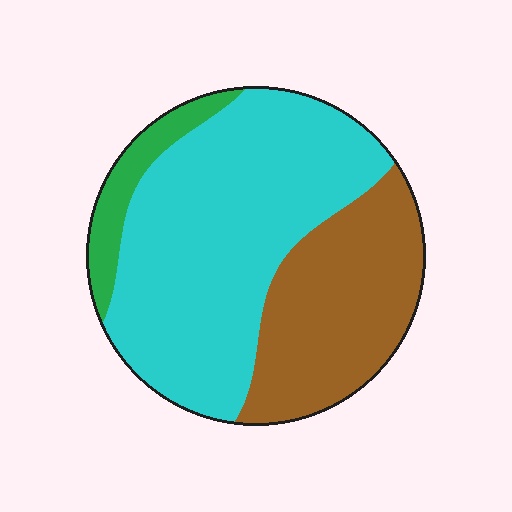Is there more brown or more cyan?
Cyan.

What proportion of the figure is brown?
Brown covers roughly 30% of the figure.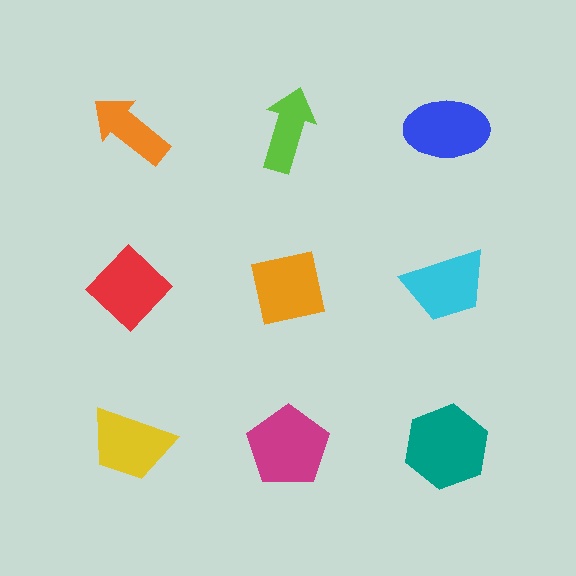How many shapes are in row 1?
3 shapes.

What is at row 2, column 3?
A cyan trapezoid.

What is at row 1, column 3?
A blue ellipse.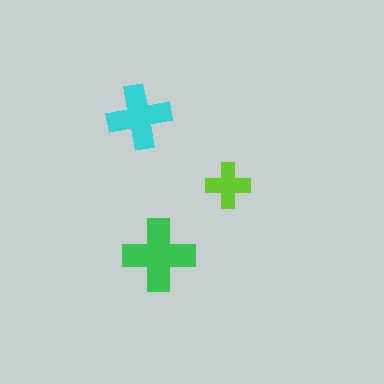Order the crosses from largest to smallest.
the green one, the cyan one, the lime one.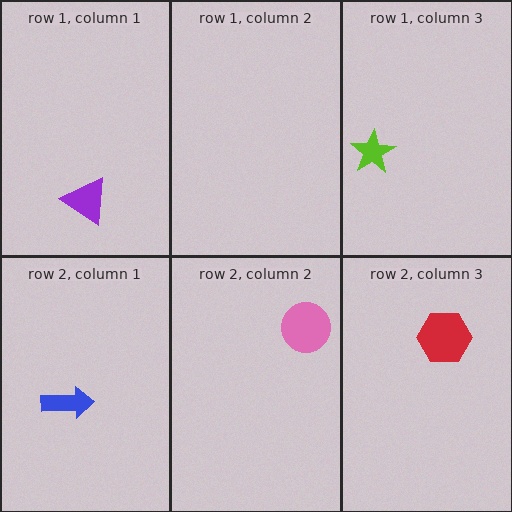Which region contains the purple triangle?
The row 1, column 1 region.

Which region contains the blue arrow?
The row 2, column 1 region.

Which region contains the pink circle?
The row 2, column 2 region.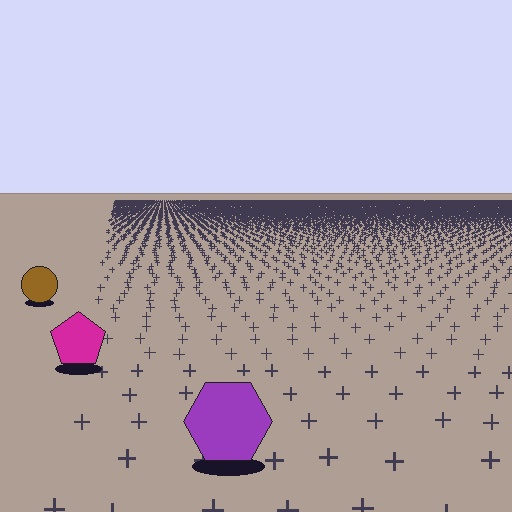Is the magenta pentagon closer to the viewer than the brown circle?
Yes. The magenta pentagon is closer — you can tell from the texture gradient: the ground texture is coarser near it.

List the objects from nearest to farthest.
From nearest to farthest: the purple hexagon, the magenta pentagon, the brown circle.